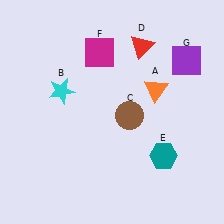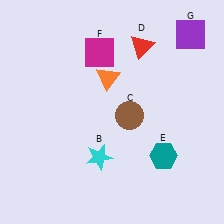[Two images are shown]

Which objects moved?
The objects that moved are: the orange triangle (A), the cyan star (B), the purple square (G).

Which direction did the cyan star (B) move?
The cyan star (B) moved down.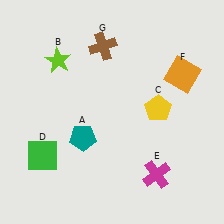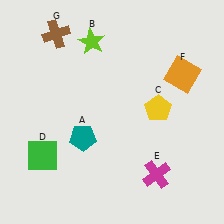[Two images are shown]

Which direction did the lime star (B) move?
The lime star (B) moved right.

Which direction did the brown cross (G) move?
The brown cross (G) moved left.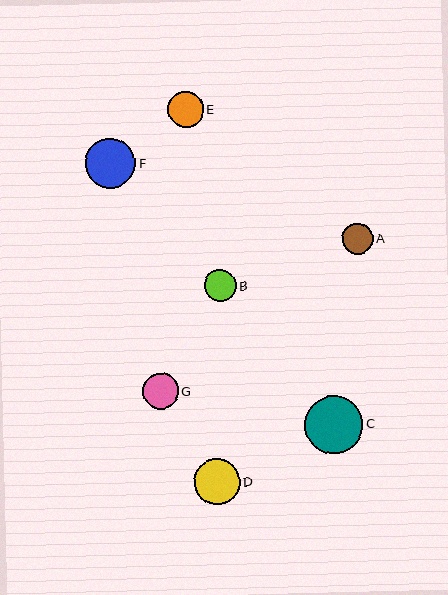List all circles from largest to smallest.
From largest to smallest: C, F, D, G, E, B, A.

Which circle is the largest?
Circle C is the largest with a size of approximately 58 pixels.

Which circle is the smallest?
Circle A is the smallest with a size of approximately 31 pixels.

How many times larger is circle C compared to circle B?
Circle C is approximately 1.8 times the size of circle B.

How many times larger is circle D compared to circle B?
Circle D is approximately 1.4 times the size of circle B.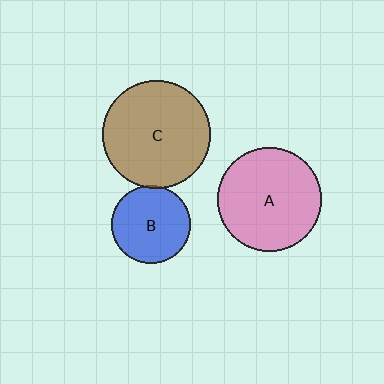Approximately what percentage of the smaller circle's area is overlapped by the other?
Approximately 5%.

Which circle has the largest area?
Circle C (brown).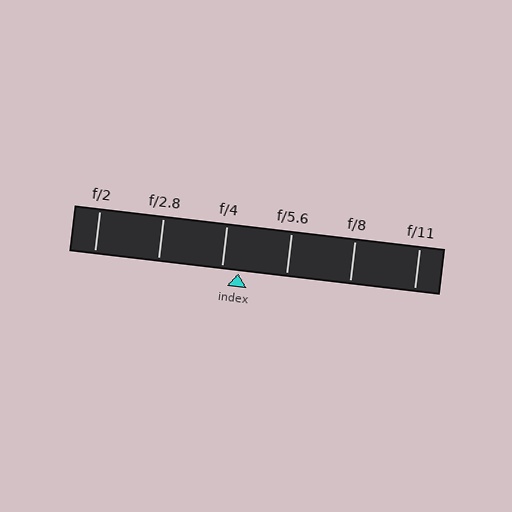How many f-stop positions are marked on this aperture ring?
There are 6 f-stop positions marked.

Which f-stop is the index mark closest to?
The index mark is closest to f/4.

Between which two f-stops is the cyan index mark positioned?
The index mark is between f/4 and f/5.6.